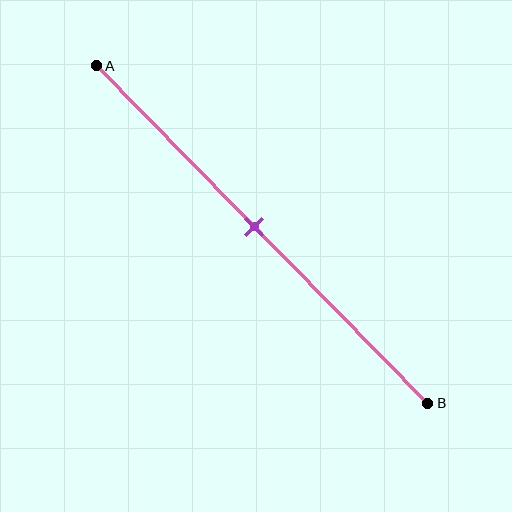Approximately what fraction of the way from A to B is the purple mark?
The purple mark is approximately 50% of the way from A to B.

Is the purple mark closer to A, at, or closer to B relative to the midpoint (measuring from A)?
The purple mark is approximately at the midpoint of segment AB.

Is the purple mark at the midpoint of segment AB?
Yes, the mark is approximately at the midpoint.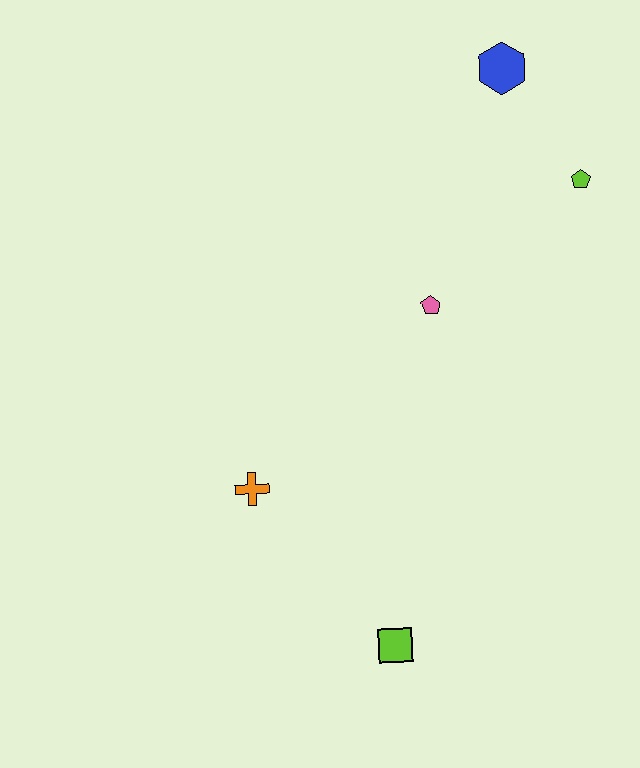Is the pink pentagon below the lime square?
No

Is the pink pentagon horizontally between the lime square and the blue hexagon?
Yes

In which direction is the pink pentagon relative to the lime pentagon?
The pink pentagon is to the left of the lime pentagon.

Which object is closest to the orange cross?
The lime square is closest to the orange cross.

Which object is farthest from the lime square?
The blue hexagon is farthest from the lime square.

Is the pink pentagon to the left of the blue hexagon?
Yes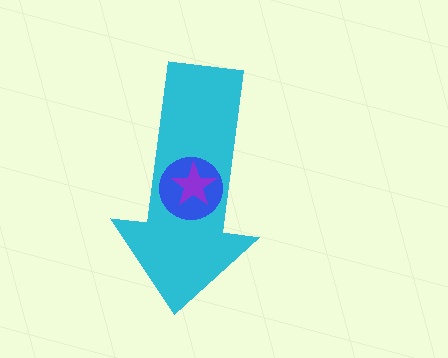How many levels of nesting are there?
3.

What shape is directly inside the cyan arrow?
The blue circle.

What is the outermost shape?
The cyan arrow.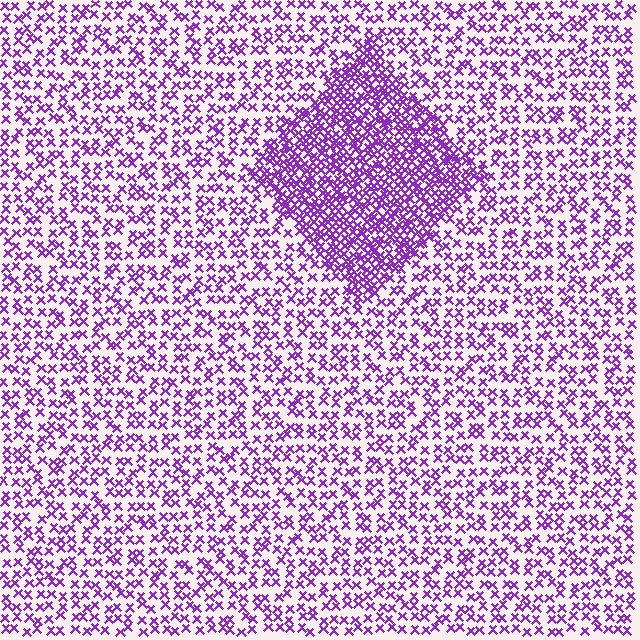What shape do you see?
I see a diamond.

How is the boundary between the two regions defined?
The boundary is defined by a change in element density (approximately 2.3x ratio). All elements are the same color, size, and shape.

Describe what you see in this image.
The image contains small purple elements arranged at two different densities. A diamond-shaped region is visible where the elements are more densely packed than the surrounding area.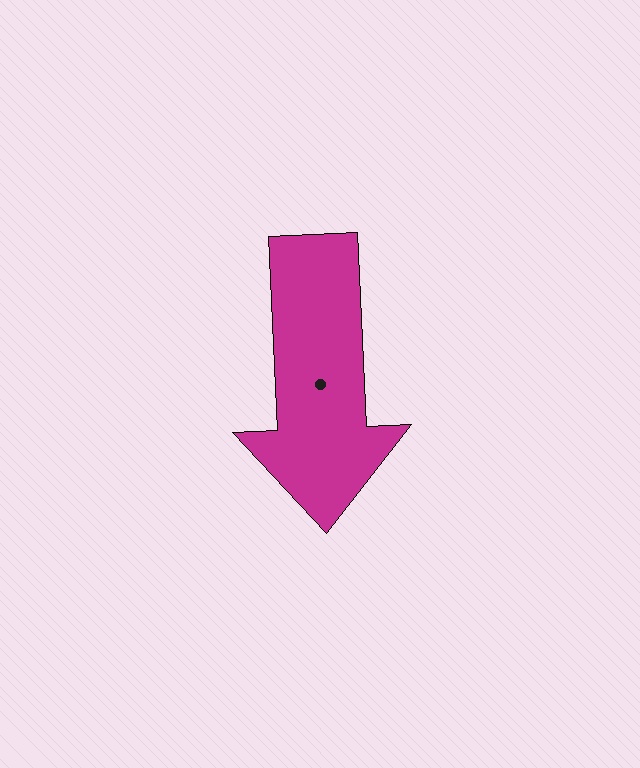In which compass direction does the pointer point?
South.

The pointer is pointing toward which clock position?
Roughly 6 o'clock.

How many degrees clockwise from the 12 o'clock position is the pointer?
Approximately 177 degrees.